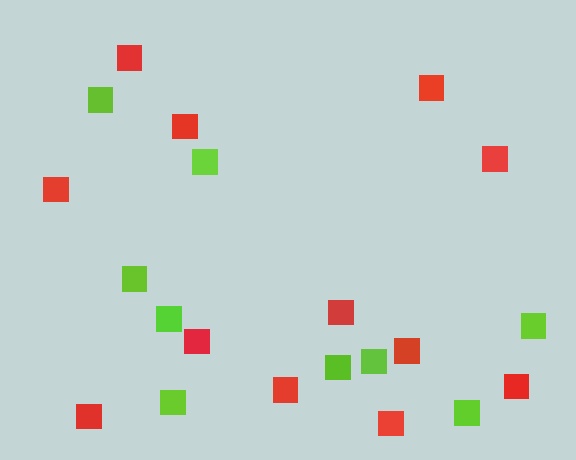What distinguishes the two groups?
There are 2 groups: one group of lime squares (9) and one group of red squares (12).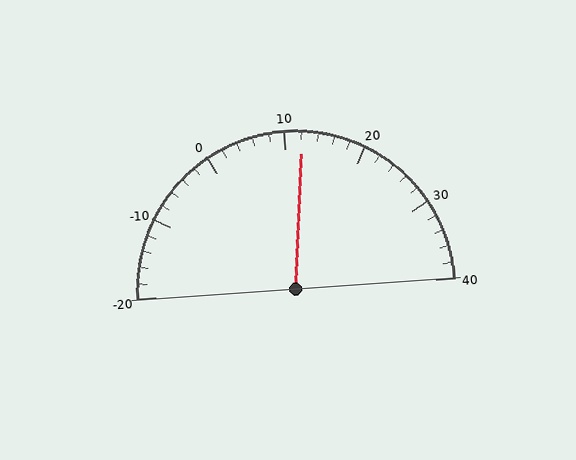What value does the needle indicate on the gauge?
The needle indicates approximately 12.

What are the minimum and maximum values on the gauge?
The gauge ranges from -20 to 40.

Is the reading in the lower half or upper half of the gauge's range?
The reading is in the upper half of the range (-20 to 40).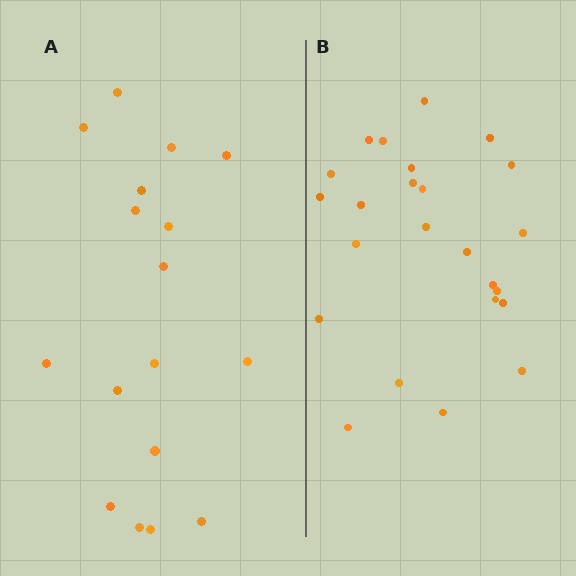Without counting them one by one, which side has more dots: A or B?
Region B (the right region) has more dots.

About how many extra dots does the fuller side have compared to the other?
Region B has roughly 8 or so more dots than region A.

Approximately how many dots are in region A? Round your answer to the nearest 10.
About 20 dots. (The exact count is 17, which rounds to 20.)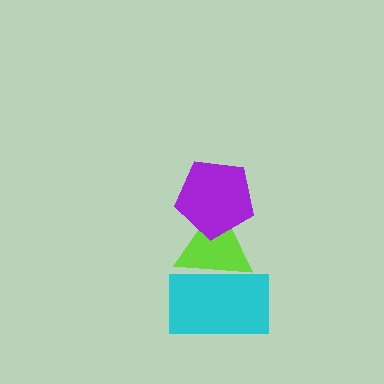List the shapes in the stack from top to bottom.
From top to bottom: the purple pentagon, the lime triangle, the cyan rectangle.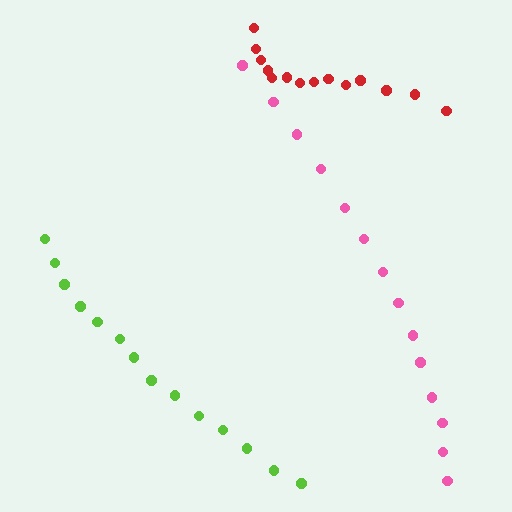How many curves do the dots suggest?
There are 3 distinct paths.